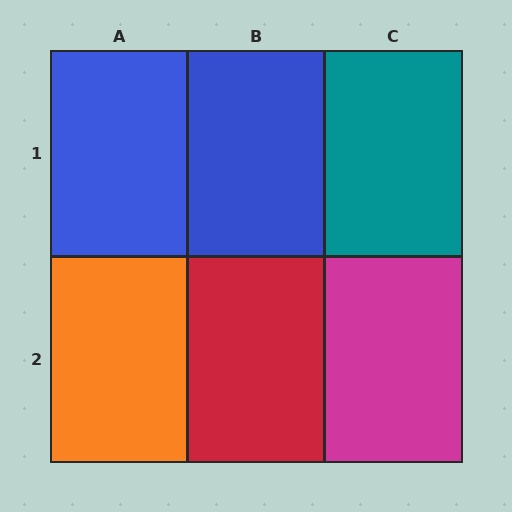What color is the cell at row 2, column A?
Orange.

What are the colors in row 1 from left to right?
Blue, blue, teal.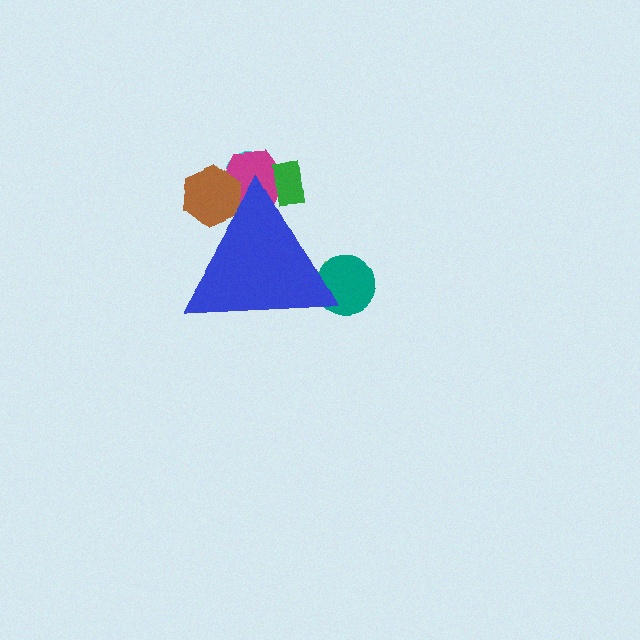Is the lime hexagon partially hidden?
Yes, the lime hexagon is partially hidden behind the blue triangle.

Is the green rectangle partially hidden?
Yes, the green rectangle is partially hidden behind the blue triangle.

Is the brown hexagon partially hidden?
Yes, the brown hexagon is partially hidden behind the blue triangle.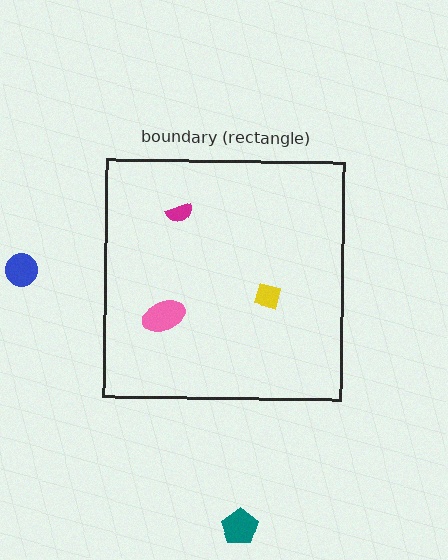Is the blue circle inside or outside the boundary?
Outside.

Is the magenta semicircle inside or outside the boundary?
Inside.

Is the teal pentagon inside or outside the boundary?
Outside.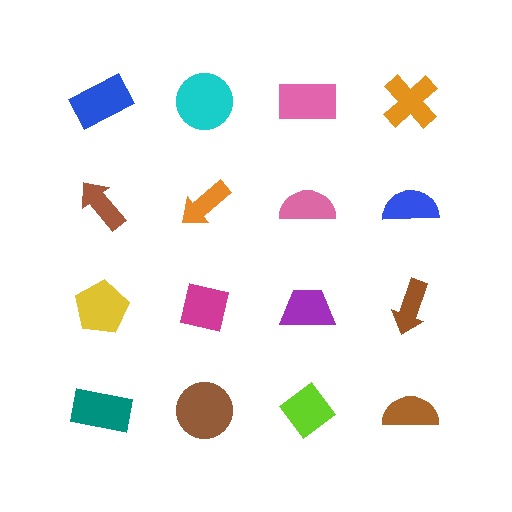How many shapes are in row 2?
4 shapes.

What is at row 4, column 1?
A teal rectangle.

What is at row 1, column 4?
An orange cross.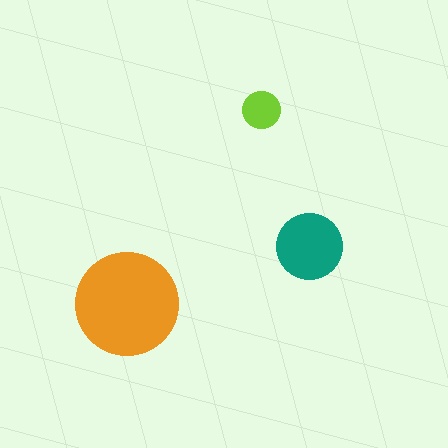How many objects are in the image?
There are 3 objects in the image.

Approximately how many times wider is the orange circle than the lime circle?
About 2.5 times wider.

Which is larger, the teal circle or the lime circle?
The teal one.